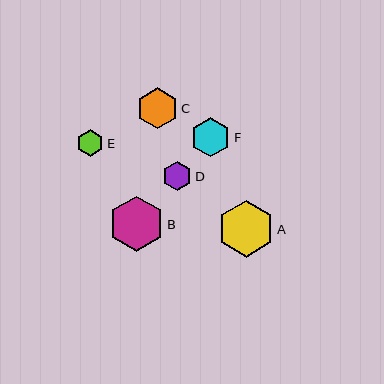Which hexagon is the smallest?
Hexagon E is the smallest with a size of approximately 27 pixels.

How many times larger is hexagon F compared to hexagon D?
Hexagon F is approximately 1.4 times the size of hexagon D.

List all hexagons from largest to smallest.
From largest to smallest: A, B, C, F, D, E.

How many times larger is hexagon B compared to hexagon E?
Hexagon B is approximately 2.0 times the size of hexagon E.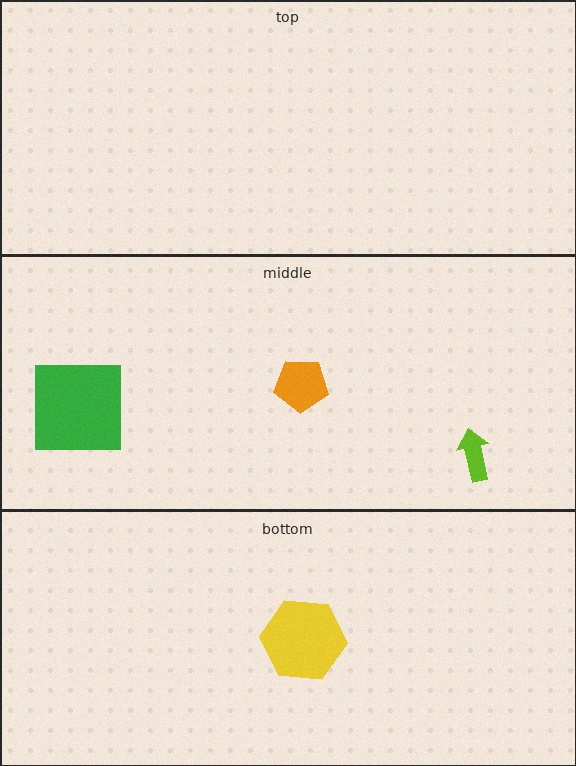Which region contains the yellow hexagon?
The bottom region.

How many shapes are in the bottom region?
1.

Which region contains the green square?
The middle region.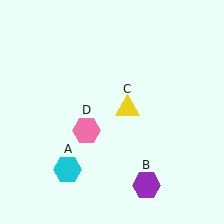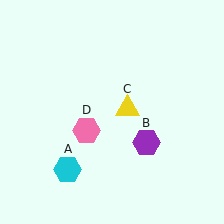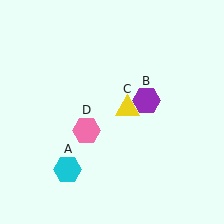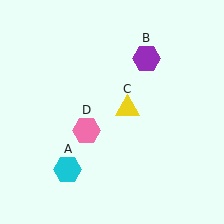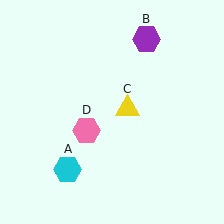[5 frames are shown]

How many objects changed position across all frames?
1 object changed position: purple hexagon (object B).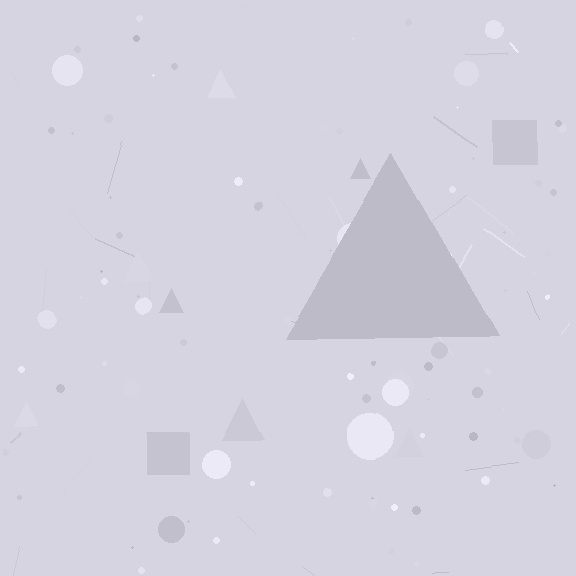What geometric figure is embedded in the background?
A triangle is embedded in the background.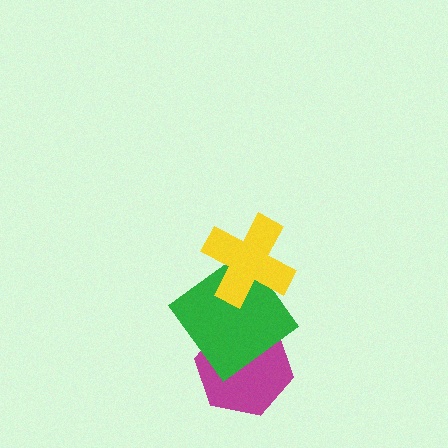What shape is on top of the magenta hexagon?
The green diamond is on top of the magenta hexagon.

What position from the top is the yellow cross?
The yellow cross is 1st from the top.